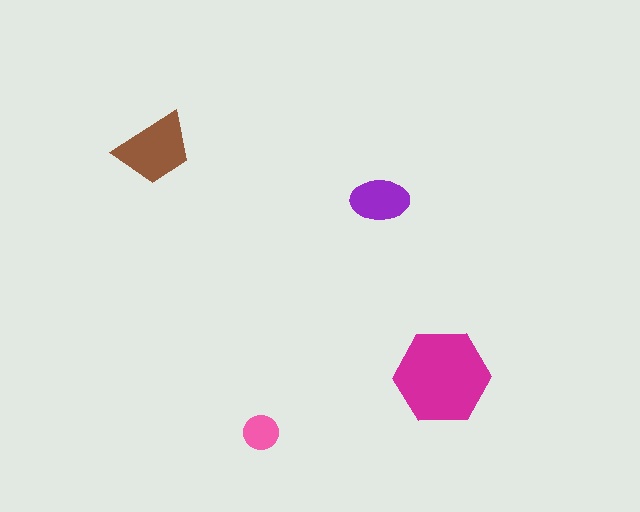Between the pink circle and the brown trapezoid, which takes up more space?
The brown trapezoid.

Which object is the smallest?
The pink circle.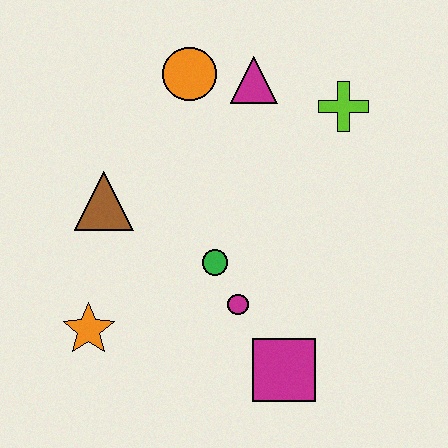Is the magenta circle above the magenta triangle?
No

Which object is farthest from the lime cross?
The orange star is farthest from the lime cross.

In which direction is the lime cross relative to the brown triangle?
The lime cross is to the right of the brown triangle.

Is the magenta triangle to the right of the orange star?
Yes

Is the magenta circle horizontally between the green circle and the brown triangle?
No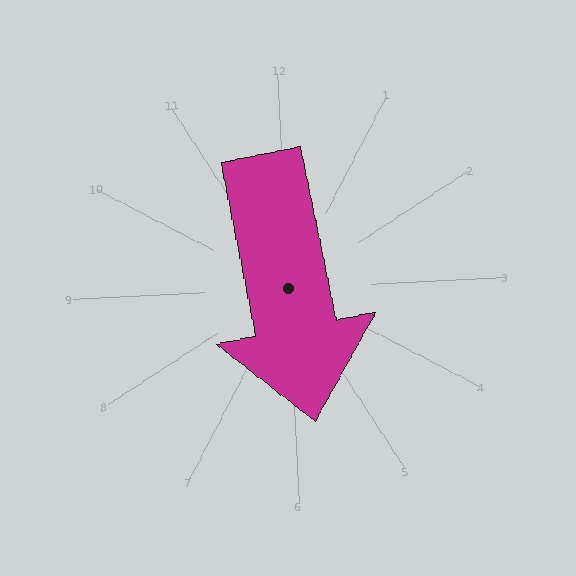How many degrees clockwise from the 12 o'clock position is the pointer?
Approximately 171 degrees.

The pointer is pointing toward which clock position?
Roughly 6 o'clock.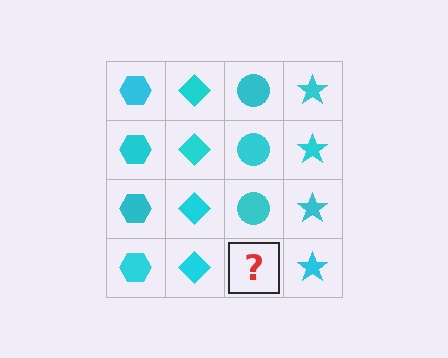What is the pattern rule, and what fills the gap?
The rule is that each column has a consistent shape. The gap should be filled with a cyan circle.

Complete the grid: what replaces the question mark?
The question mark should be replaced with a cyan circle.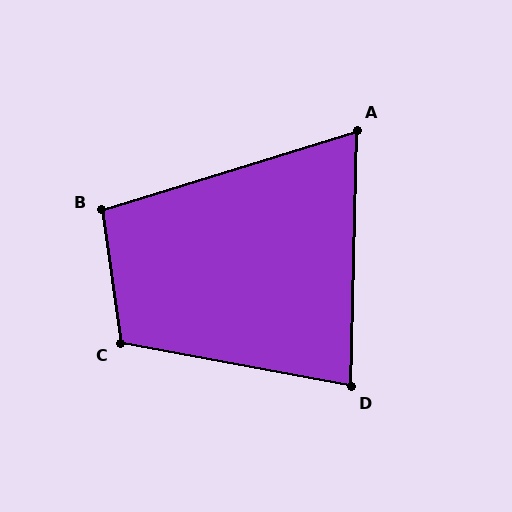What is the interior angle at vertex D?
Approximately 81 degrees (acute).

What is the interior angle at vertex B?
Approximately 99 degrees (obtuse).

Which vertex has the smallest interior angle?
A, at approximately 72 degrees.